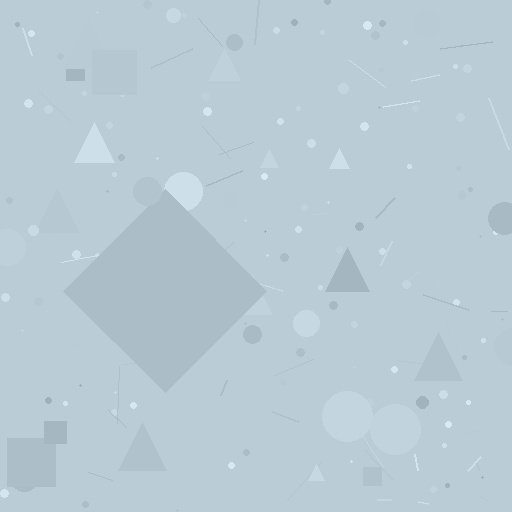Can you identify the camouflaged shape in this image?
The camouflaged shape is a diamond.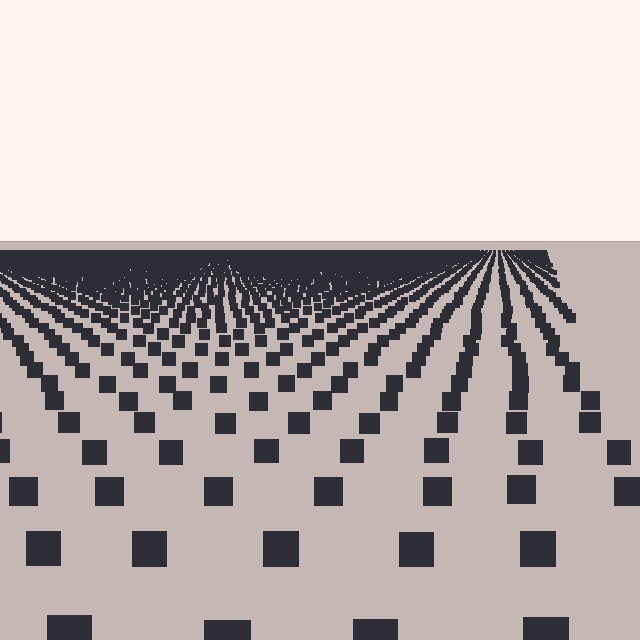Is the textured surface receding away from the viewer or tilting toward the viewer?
The surface is receding away from the viewer. Texture elements get smaller and denser toward the top.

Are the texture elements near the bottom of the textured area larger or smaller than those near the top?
Larger. Near the bottom, elements are closer to the viewer and appear at a bigger on-screen size.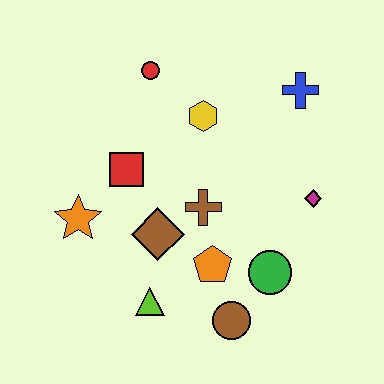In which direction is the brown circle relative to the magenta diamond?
The brown circle is below the magenta diamond.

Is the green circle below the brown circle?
No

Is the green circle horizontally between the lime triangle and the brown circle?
No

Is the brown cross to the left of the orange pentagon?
Yes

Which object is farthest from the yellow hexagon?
The brown circle is farthest from the yellow hexagon.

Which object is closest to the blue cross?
The yellow hexagon is closest to the blue cross.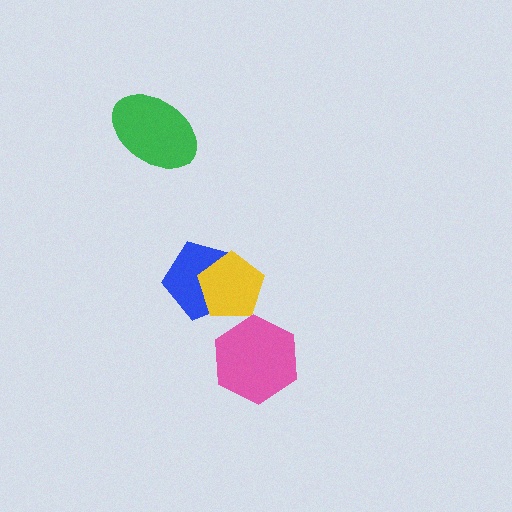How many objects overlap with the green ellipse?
0 objects overlap with the green ellipse.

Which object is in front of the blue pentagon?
The yellow pentagon is in front of the blue pentagon.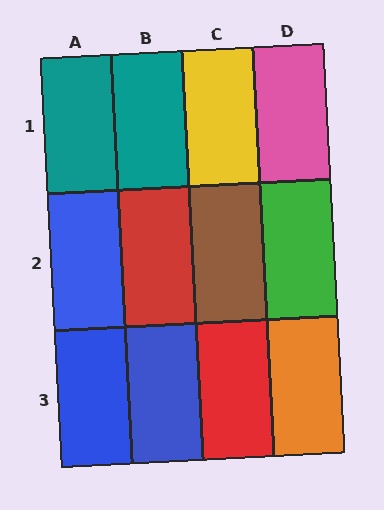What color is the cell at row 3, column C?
Red.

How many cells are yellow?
1 cell is yellow.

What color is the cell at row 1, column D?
Pink.